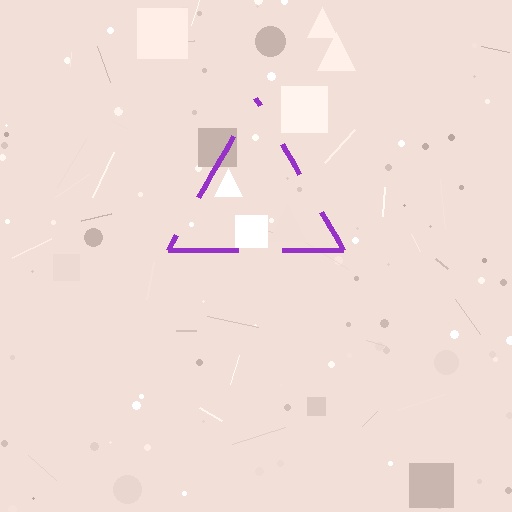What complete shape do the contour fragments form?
The contour fragments form a triangle.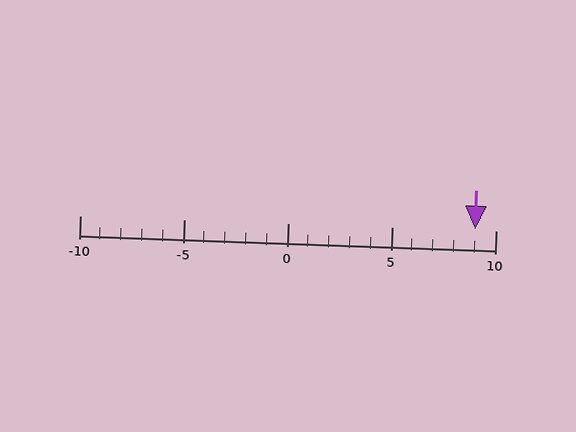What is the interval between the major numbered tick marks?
The major tick marks are spaced 5 units apart.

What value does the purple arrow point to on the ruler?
The purple arrow points to approximately 9.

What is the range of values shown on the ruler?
The ruler shows values from -10 to 10.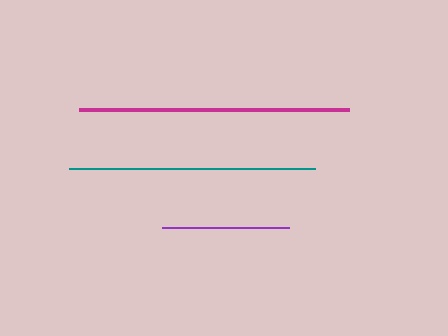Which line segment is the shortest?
The purple line is the shortest at approximately 128 pixels.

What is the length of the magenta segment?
The magenta segment is approximately 270 pixels long.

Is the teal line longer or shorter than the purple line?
The teal line is longer than the purple line.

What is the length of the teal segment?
The teal segment is approximately 246 pixels long.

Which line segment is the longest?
The magenta line is the longest at approximately 270 pixels.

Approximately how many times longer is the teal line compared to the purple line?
The teal line is approximately 1.9 times the length of the purple line.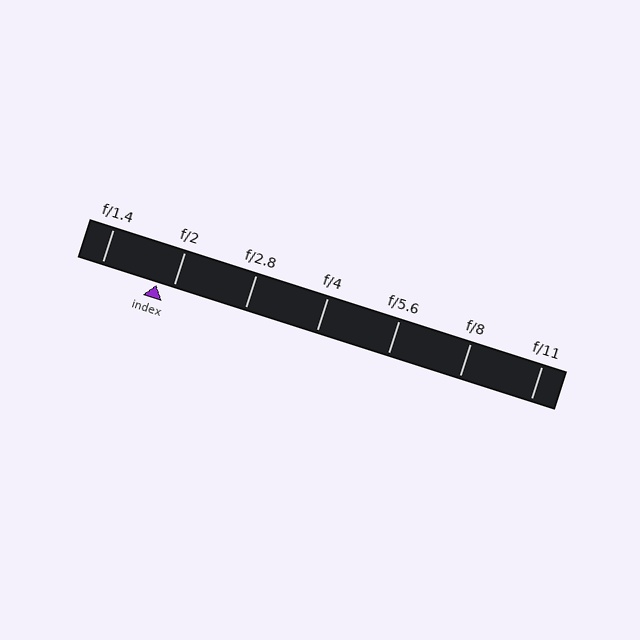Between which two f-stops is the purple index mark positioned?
The index mark is between f/1.4 and f/2.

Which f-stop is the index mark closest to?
The index mark is closest to f/2.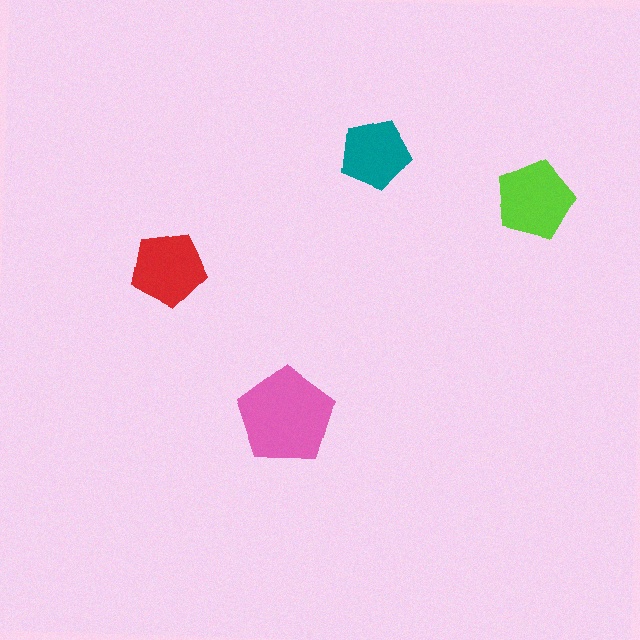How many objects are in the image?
There are 4 objects in the image.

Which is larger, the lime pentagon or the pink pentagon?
The pink one.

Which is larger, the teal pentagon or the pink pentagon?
The pink one.